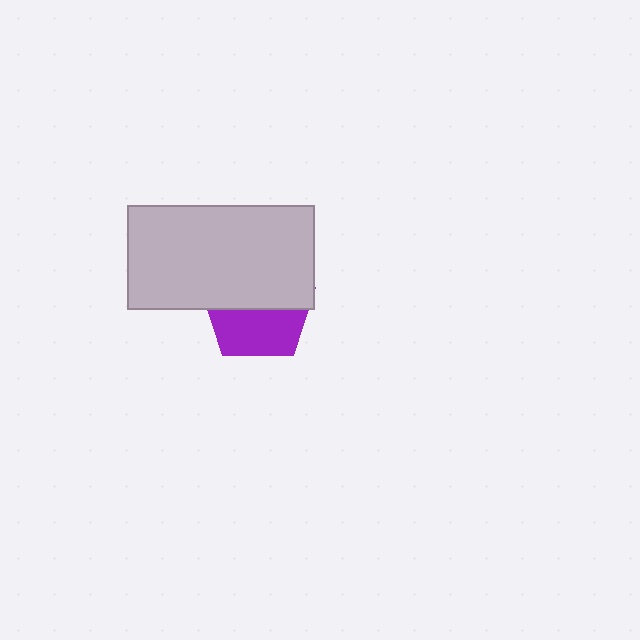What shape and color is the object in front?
The object in front is a light gray rectangle.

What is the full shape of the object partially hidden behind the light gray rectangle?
The partially hidden object is a purple pentagon.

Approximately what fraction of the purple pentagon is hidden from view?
Roughly 55% of the purple pentagon is hidden behind the light gray rectangle.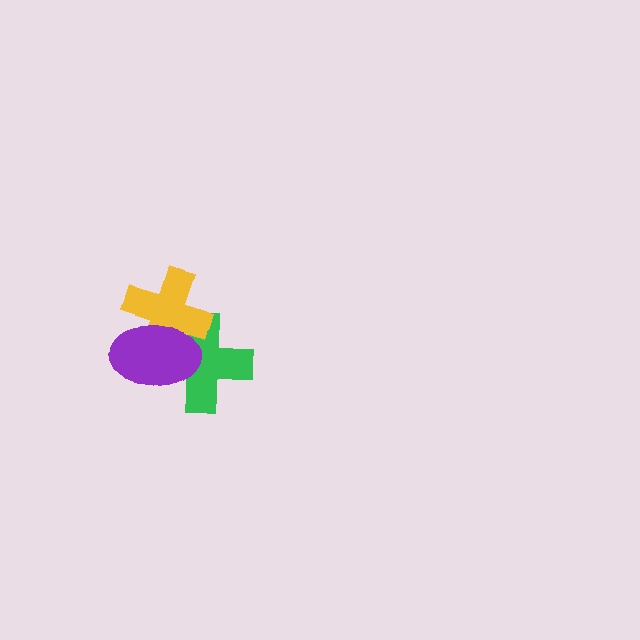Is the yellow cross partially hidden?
Yes, it is partially covered by another shape.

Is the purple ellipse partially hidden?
No, no other shape covers it.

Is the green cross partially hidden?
Yes, it is partially covered by another shape.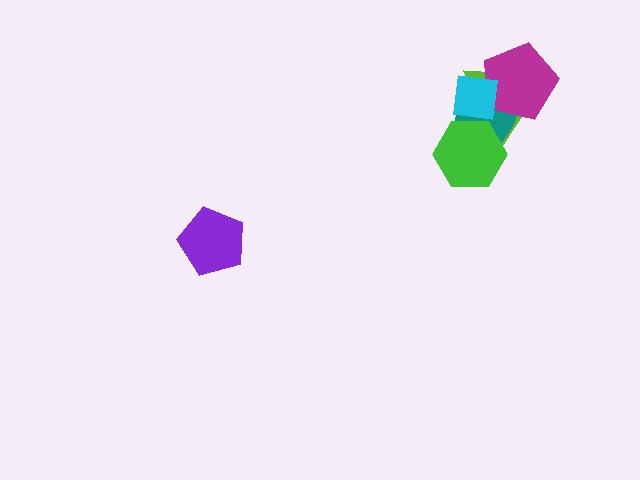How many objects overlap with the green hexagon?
3 objects overlap with the green hexagon.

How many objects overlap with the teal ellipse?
4 objects overlap with the teal ellipse.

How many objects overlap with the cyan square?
4 objects overlap with the cyan square.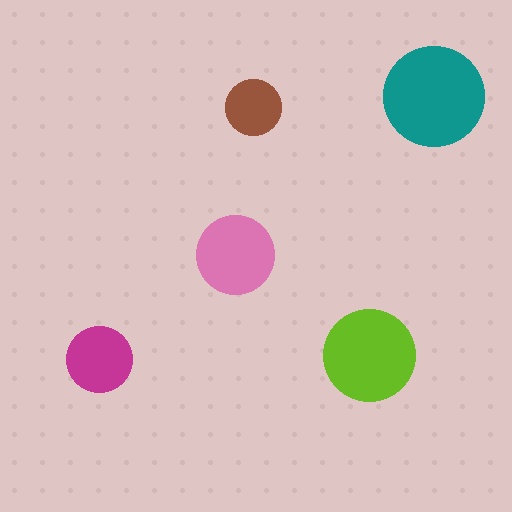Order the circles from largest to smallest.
the teal one, the lime one, the pink one, the magenta one, the brown one.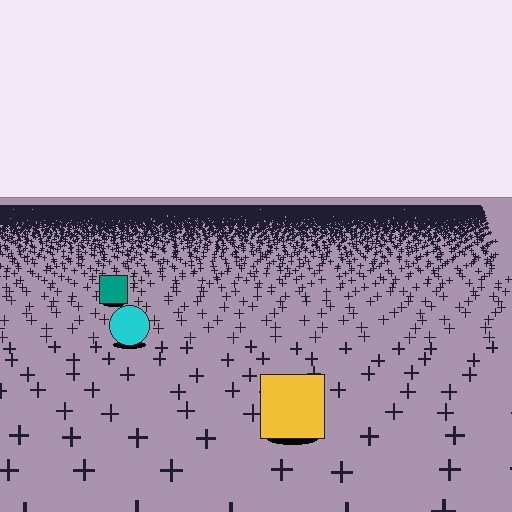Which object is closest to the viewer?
The yellow square is closest. The texture marks near it are larger and more spread out.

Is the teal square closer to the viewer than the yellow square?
No. The yellow square is closer — you can tell from the texture gradient: the ground texture is coarser near it.